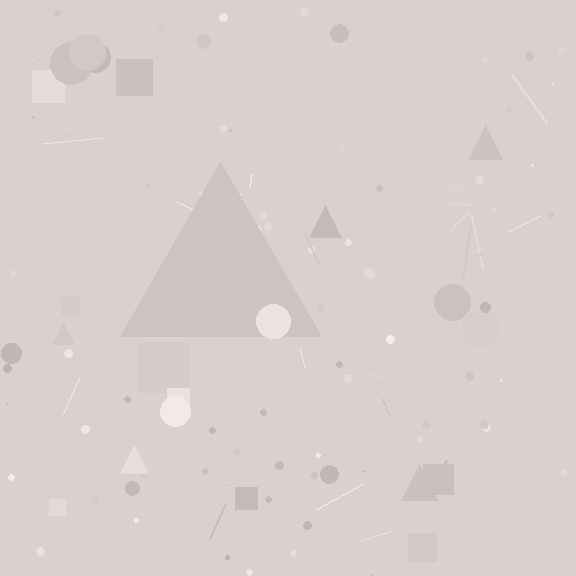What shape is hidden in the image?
A triangle is hidden in the image.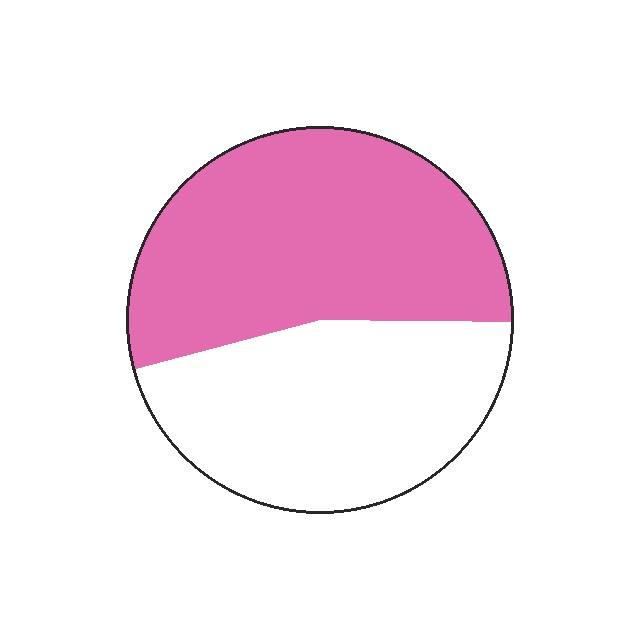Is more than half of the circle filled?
Yes.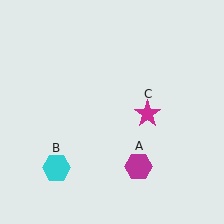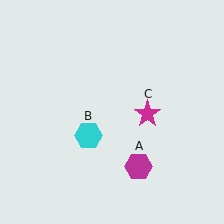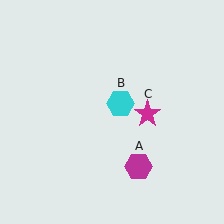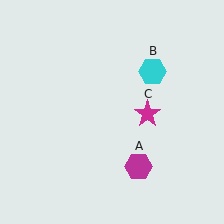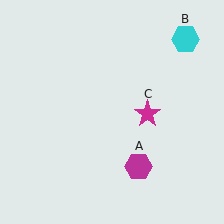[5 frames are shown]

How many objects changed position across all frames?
1 object changed position: cyan hexagon (object B).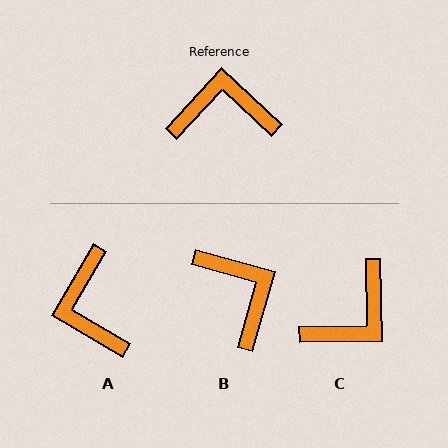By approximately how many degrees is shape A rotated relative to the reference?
Approximately 102 degrees counter-clockwise.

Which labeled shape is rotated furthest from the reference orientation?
C, about 136 degrees away.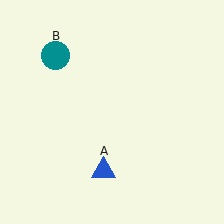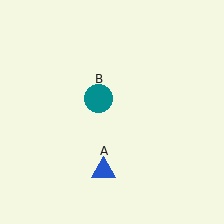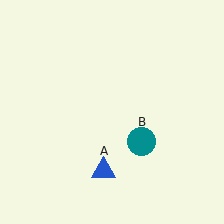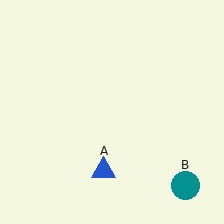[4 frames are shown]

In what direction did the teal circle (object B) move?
The teal circle (object B) moved down and to the right.